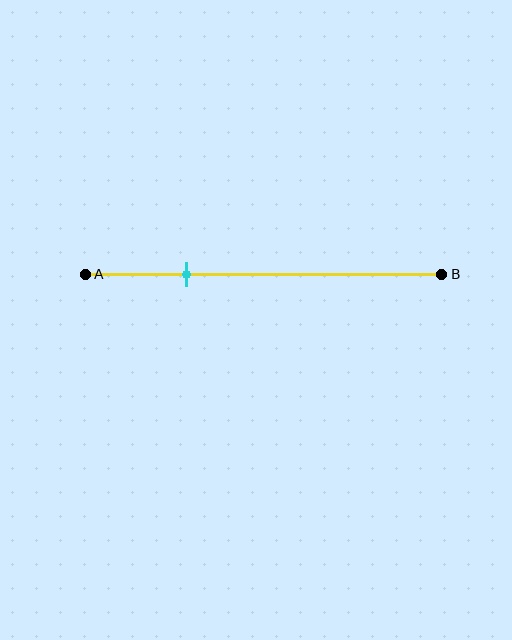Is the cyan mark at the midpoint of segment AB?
No, the mark is at about 30% from A, not at the 50% midpoint.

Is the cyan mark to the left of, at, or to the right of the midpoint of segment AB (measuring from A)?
The cyan mark is to the left of the midpoint of segment AB.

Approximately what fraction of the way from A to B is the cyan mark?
The cyan mark is approximately 30% of the way from A to B.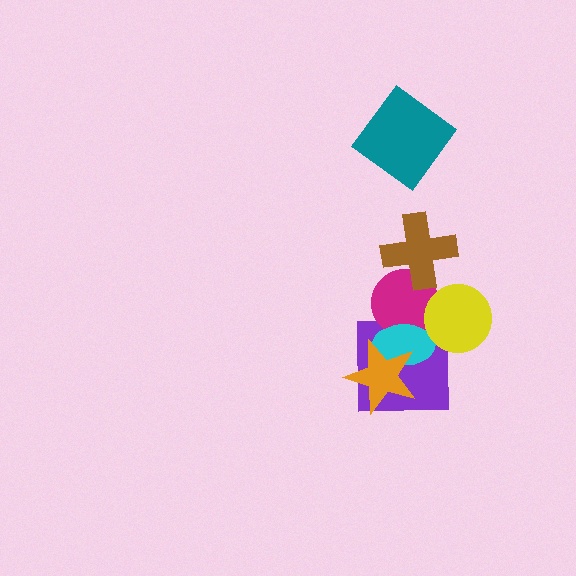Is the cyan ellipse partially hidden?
Yes, it is partially covered by another shape.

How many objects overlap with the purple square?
3 objects overlap with the purple square.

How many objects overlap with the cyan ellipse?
3 objects overlap with the cyan ellipse.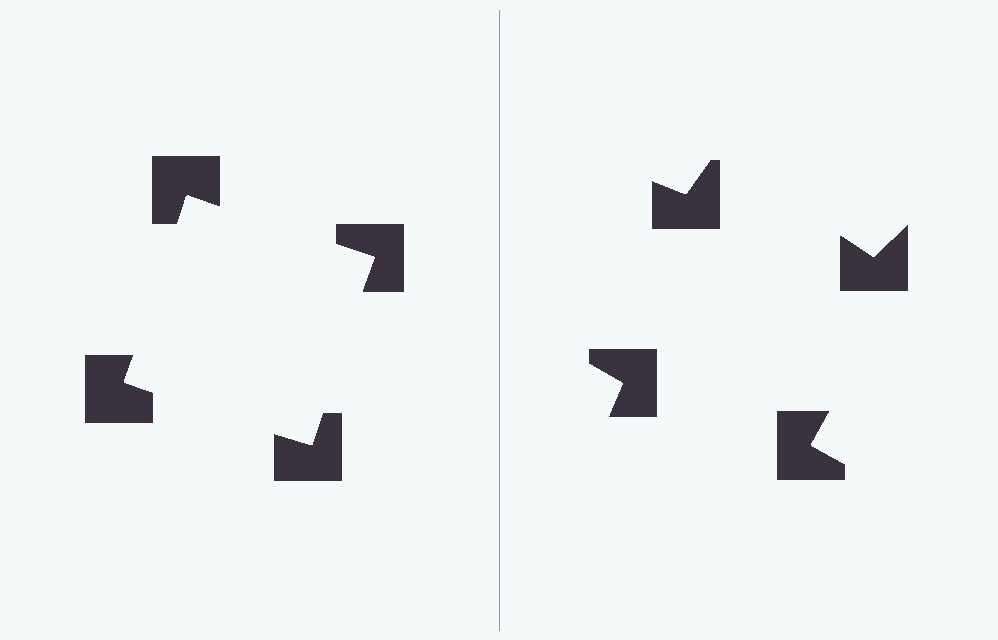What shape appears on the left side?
An illusory square.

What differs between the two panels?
The notched squares are positioned identically on both sides; only the wedge orientations differ. On the left they align to a square; on the right they are misaligned.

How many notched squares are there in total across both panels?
8 — 4 on each side.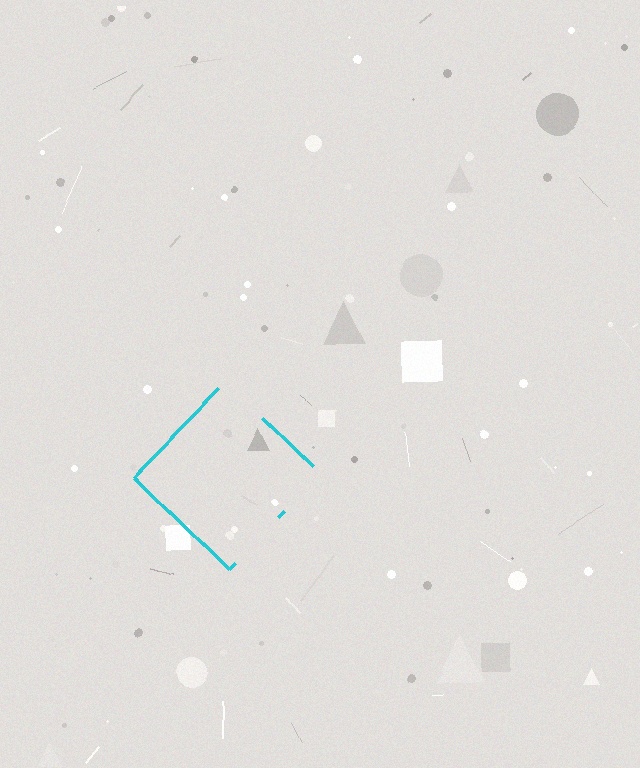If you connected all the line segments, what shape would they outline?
They would outline a diamond.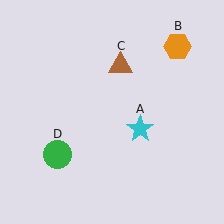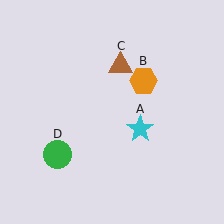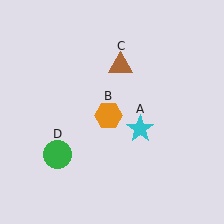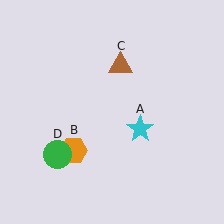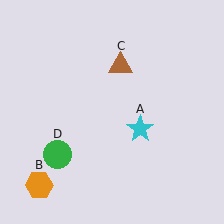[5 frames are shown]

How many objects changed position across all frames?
1 object changed position: orange hexagon (object B).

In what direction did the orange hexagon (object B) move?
The orange hexagon (object B) moved down and to the left.